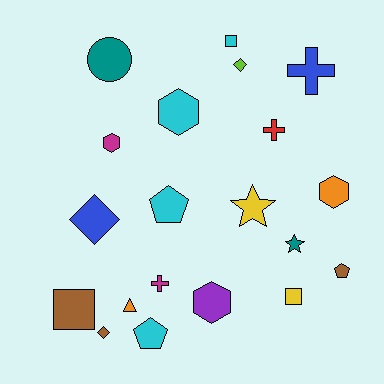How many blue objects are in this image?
There are 2 blue objects.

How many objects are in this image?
There are 20 objects.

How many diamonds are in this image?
There are 3 diamonds.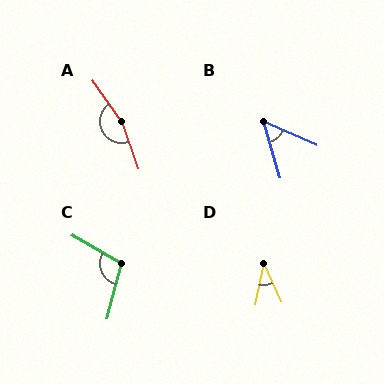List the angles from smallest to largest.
D (36°), B (50°), C (105°), A (164°).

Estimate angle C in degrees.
Approximately 105 degrees.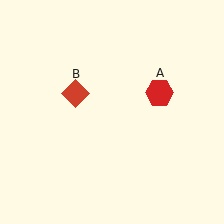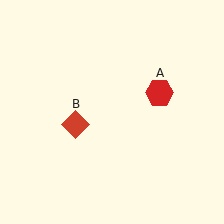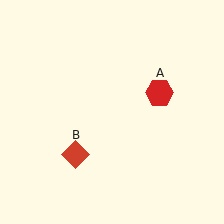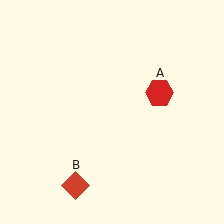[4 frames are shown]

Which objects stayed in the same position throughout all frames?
Red hexagon (object A) remained stationary.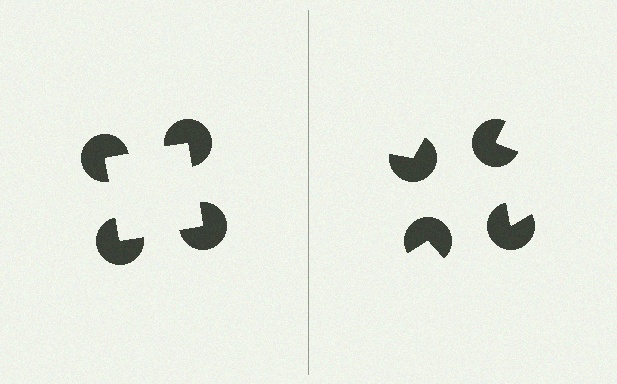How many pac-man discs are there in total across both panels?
8 — 4 on each side.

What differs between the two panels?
The pac-man discs are positioned identically on both sides; only the wedge orientations differ. On the left they align to a square; on the right they are misaligned.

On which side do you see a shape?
An illusory square appears on the left side. On the right side the wedge cuts are rotated, so no coherent shape forms.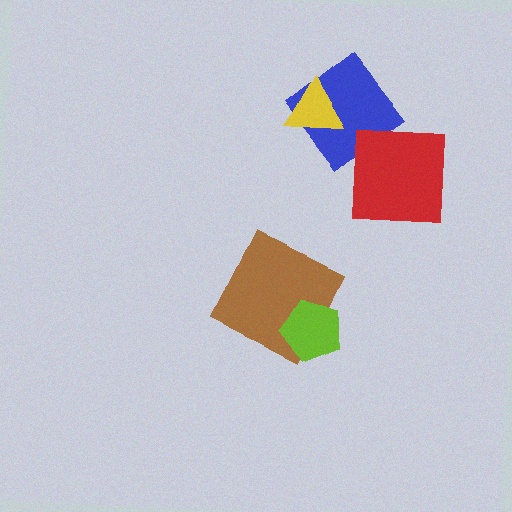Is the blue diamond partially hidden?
Yes, it is partially covered by another shape.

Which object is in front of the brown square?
The lime pentagon is in front of the brown square.